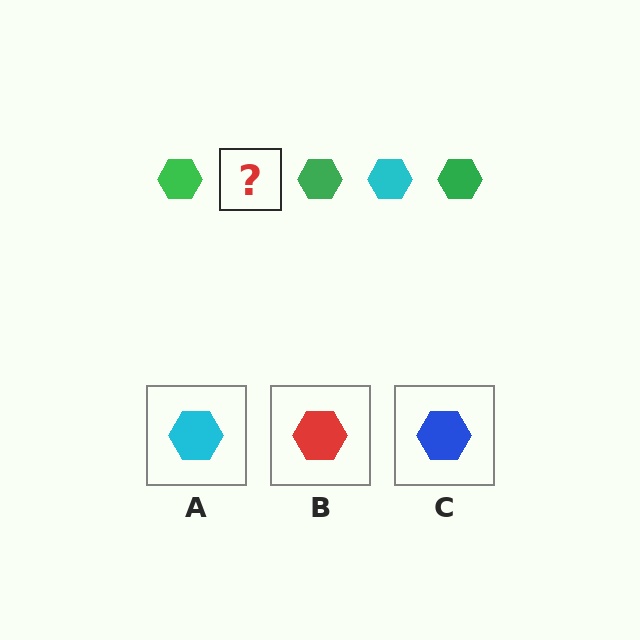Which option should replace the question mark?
Option A.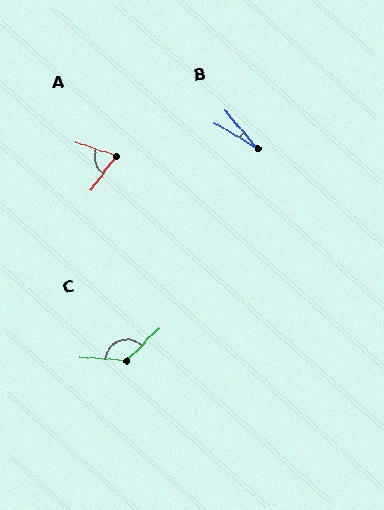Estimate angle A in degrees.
Approximately 73 degrees.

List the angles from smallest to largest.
B (18°), A (73°), C (130°).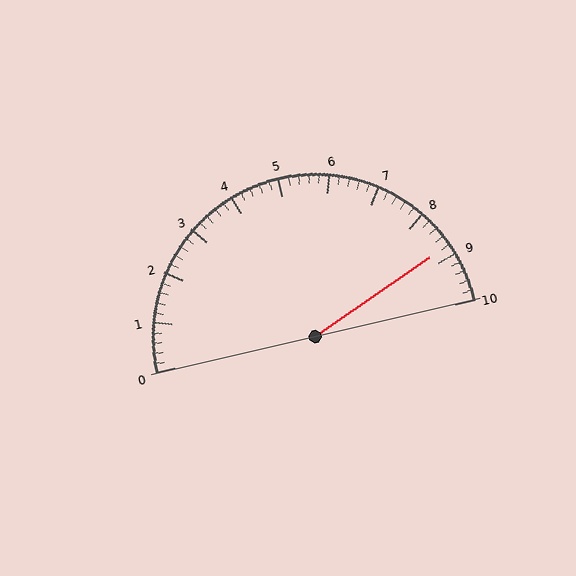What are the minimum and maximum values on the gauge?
The gauge ranges from 0 to 10.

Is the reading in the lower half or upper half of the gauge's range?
The reading is in the upper half of the range (0 to 10).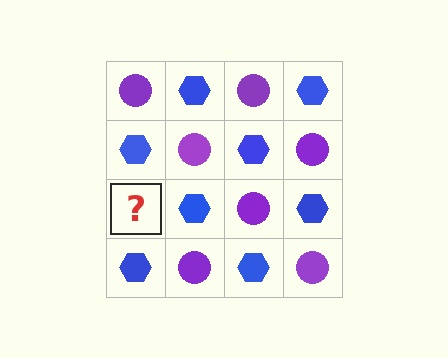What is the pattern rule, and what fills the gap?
The rule is that it alternates purple circle and blue hexagon in a checkerboard pattern. The gap should be filled with a purple circle.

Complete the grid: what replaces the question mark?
The question mark should be replaced with a purple circle.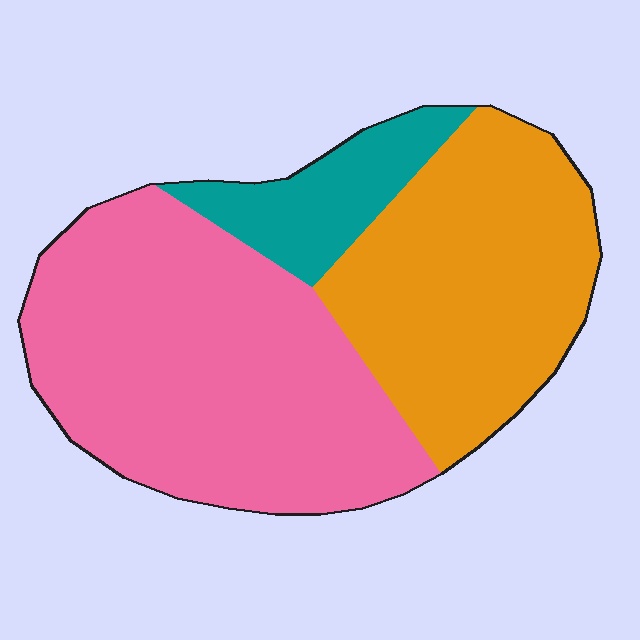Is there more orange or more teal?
Orange.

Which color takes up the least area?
Teal, at roughly 10%.